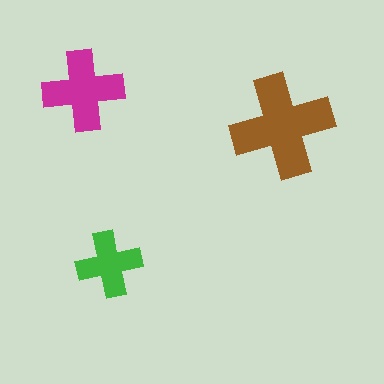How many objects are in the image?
There are 3 objects in the image.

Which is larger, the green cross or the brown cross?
The brown one.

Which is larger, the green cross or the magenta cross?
The magenta one.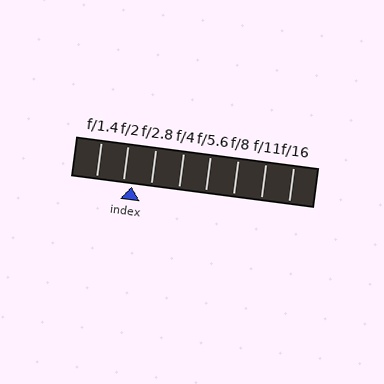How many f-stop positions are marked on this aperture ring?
There are 8 f-stop positions marked.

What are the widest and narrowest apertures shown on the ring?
The widest aperture shown is f/1.4 and the narrowest is f/16.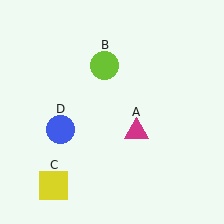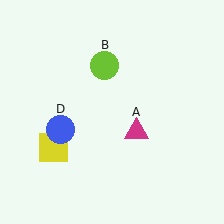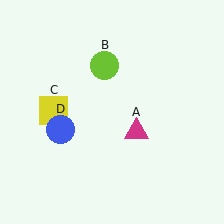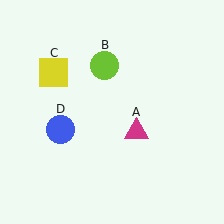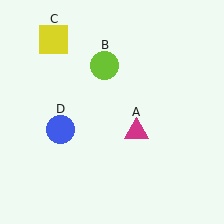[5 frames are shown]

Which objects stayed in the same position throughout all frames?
Magenta triangle (object A) and lime circle (object B) and blue circle (object D) remained stationary.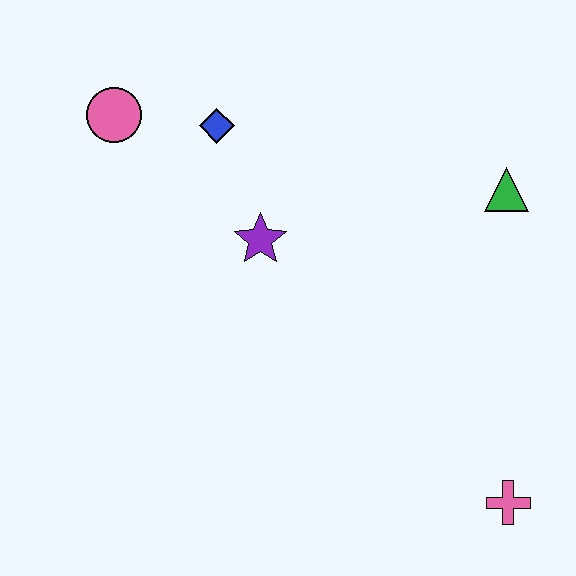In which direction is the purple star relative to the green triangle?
The purple star is to the left of the green triangle.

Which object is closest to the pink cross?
The green triangle is closest to the pink cross.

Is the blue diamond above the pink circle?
No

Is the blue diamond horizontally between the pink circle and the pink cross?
Yes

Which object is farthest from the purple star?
The pink cross is farthest from the purple star.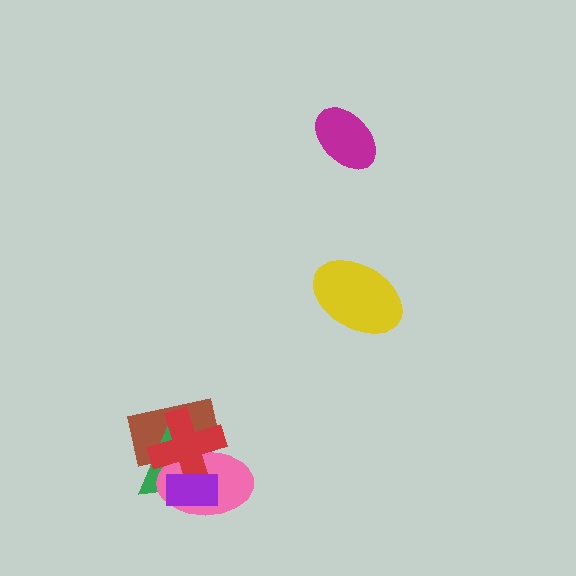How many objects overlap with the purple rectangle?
4 objects overlap with the purple rectangle.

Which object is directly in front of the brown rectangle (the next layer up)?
The green triangle is directly in front of the brown rectangle.